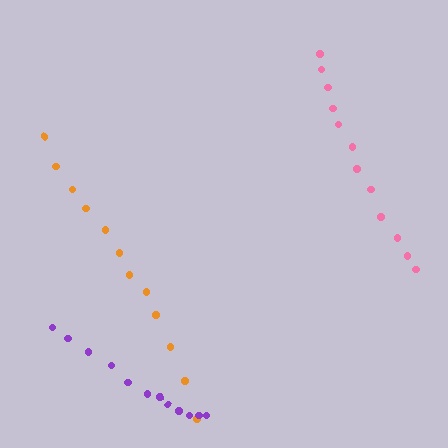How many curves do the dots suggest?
There are 3 distinct paths.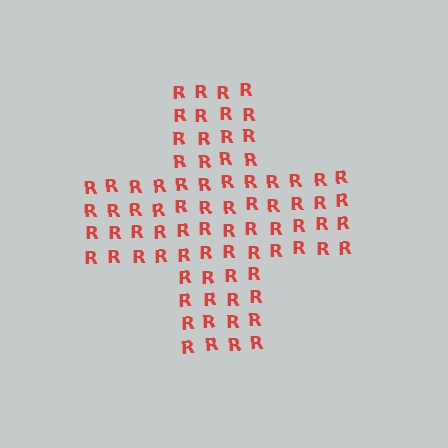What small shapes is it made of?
It is made of small letter R's.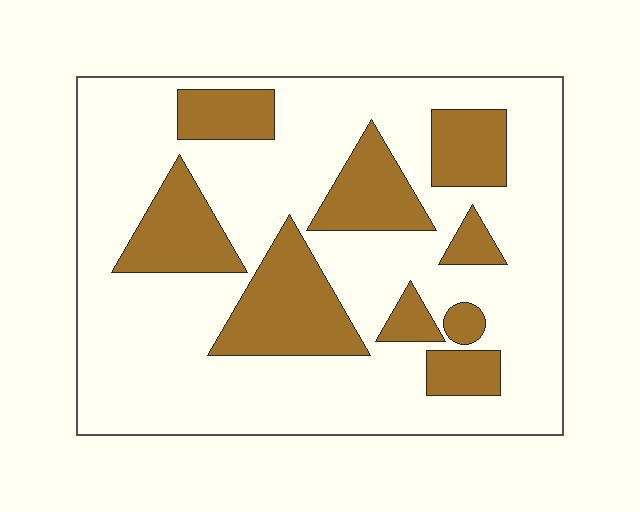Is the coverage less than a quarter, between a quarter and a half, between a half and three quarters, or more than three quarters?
Between a quarter and a half.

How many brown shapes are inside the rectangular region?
9.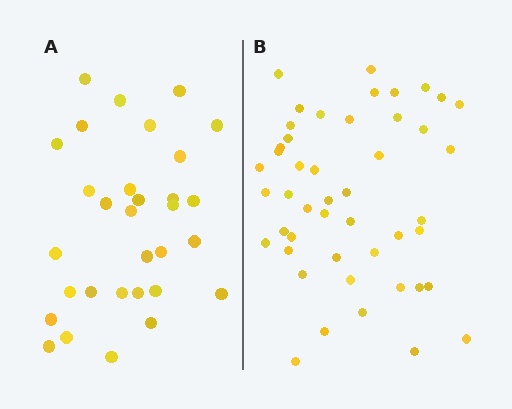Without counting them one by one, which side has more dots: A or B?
Region B (the right region) has more dots.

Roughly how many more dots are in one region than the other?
Region B has approximately 15 more dots than region A.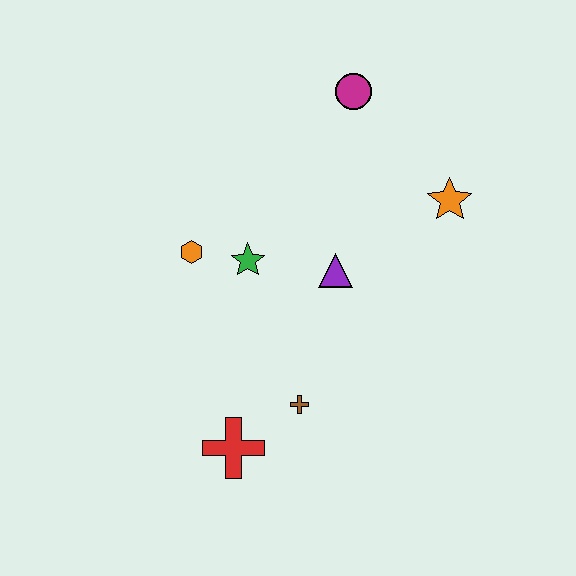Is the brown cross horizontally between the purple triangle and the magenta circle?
No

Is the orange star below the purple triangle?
No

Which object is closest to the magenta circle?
The orange star is closest to the magenta circle.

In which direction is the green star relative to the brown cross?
The green star is above the brown cross.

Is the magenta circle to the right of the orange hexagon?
Yes